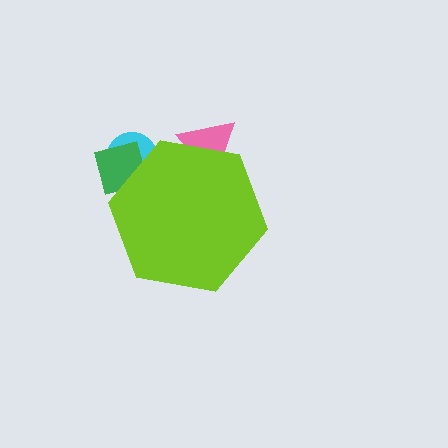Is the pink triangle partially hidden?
Yes, the pink triangle is partially hidden behind the lime hexagon.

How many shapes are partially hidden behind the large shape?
3 shapes are partially hidden.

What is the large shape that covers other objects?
A lime hexagon.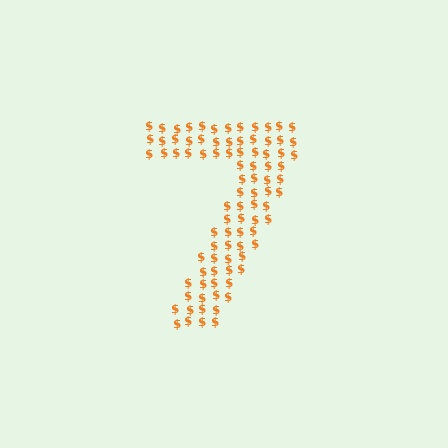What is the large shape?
The large shape is the digit 7.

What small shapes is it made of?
It is made of small dollar signs.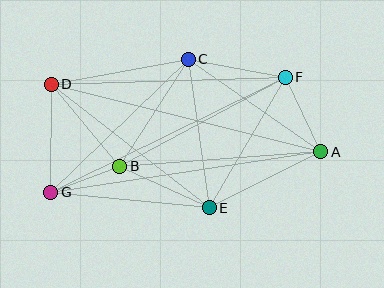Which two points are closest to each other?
Points B and G are closest to each other.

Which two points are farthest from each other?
Points A and D are farthest from each other.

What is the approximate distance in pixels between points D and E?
The distance between D and E is approximately 200 pixels.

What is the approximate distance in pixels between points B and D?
The distance between B and D is approximately 107 pixels.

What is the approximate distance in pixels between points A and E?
The distance between A and E is approximately 125 pixels.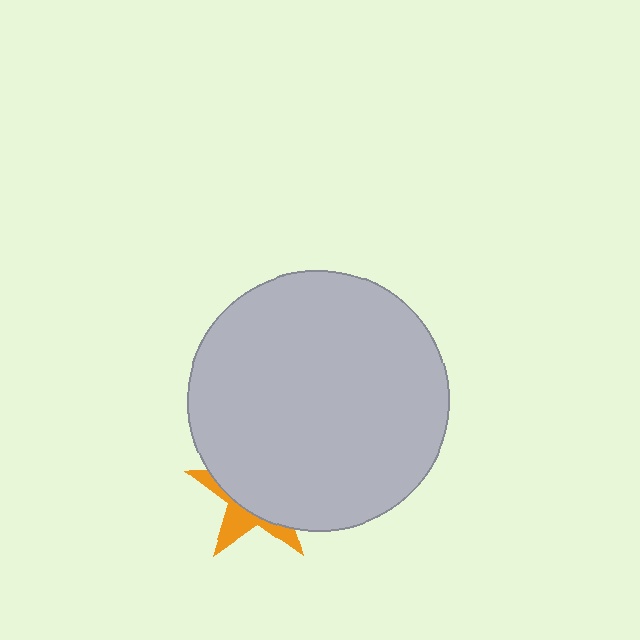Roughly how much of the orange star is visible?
A small part of it is visible (roughly 31%).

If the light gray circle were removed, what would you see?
You would see the complete orange star.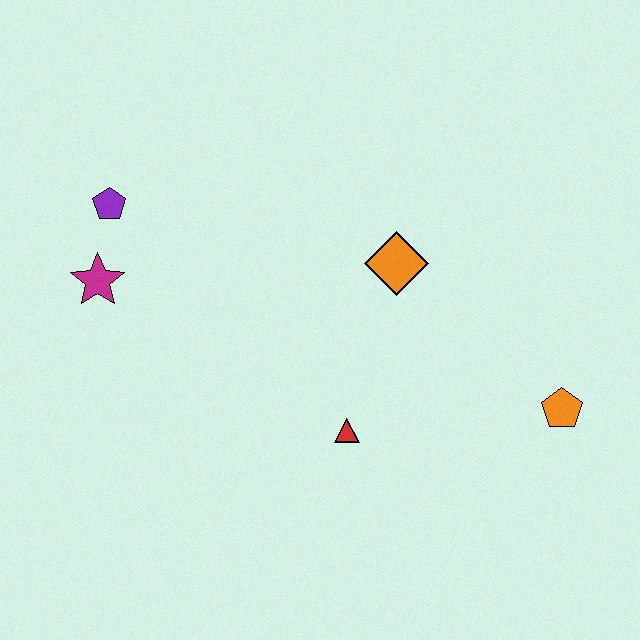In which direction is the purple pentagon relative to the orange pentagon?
The purple pentagon is to the left of the orange pentagon.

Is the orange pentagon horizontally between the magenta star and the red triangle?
No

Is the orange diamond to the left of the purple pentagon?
No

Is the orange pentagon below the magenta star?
Yes